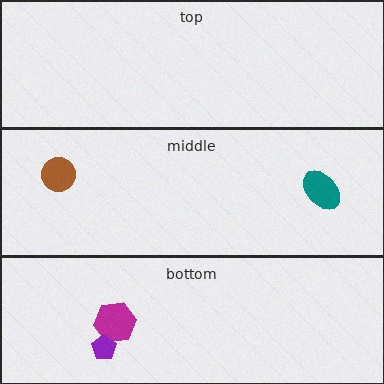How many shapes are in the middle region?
2.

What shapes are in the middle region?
The teal ellipse, the brown circle.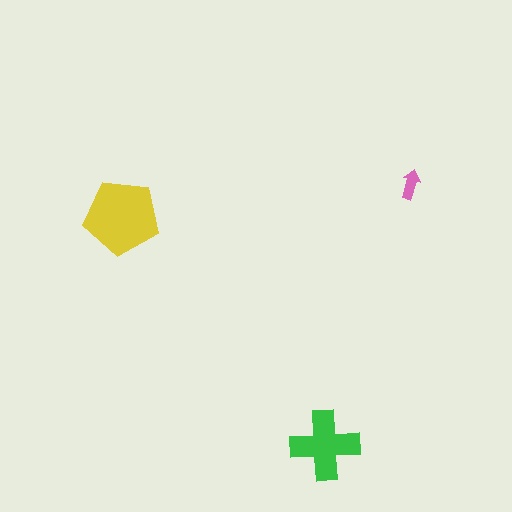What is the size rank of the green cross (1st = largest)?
2nd.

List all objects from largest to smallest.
The yellow pentagon, the green cross, the pink arrow.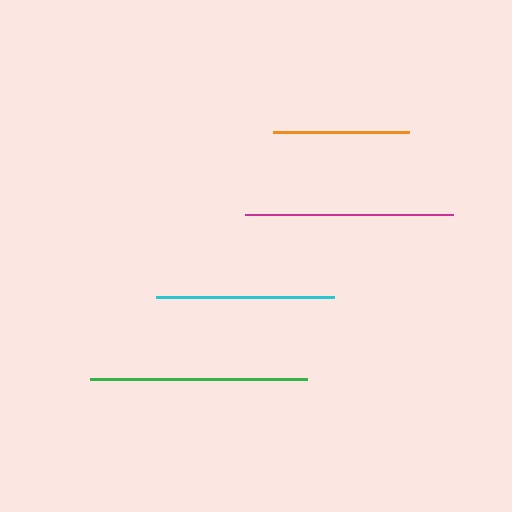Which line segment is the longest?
The green line is the longest at approximately 217 pixels.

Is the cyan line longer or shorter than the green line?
The green line is longer than the cyan line.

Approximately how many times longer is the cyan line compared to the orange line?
The cyan line is approximately 1.3 times the length of the orange line.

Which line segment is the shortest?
The orange line is the shortest at approximately 136 pixels.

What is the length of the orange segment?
The orange segment is approximately 136 pixels long.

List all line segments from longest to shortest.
From longest to shortest: green, magenta, cyan, orange.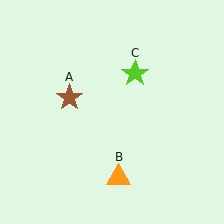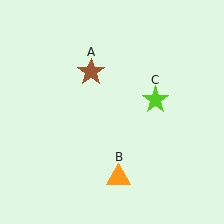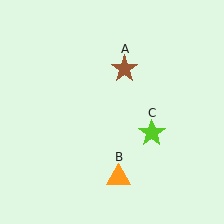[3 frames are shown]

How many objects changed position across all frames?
2 objects changed position: brown star (object A), lime star (object C).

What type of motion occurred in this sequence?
The brown star (object A), lime star (object C) rotated clockwise around the center of the scene.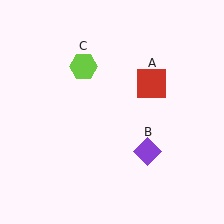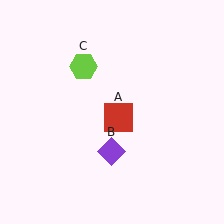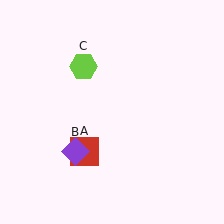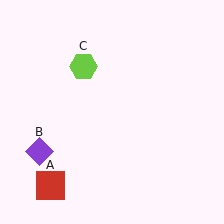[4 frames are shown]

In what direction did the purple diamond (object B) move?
The purple diamond (object B) moved left.